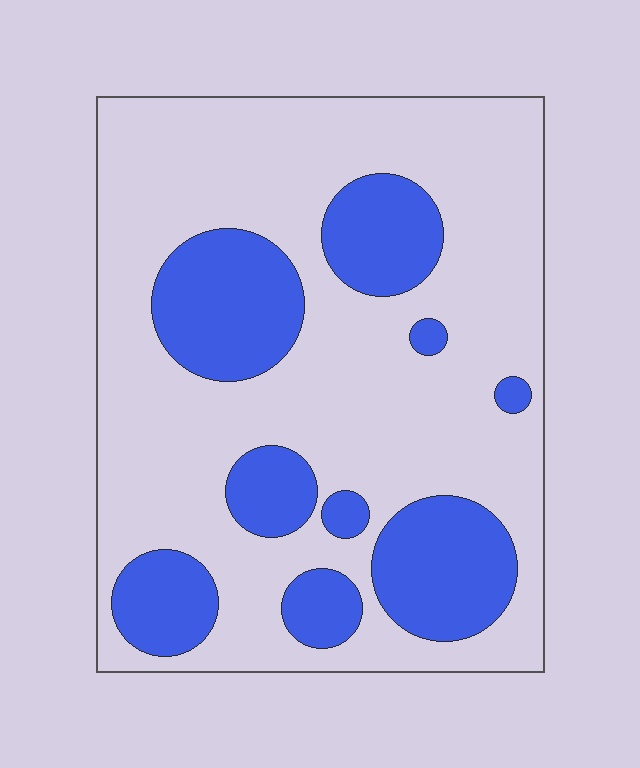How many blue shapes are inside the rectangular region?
9.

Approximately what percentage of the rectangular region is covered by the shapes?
Approximately 30%.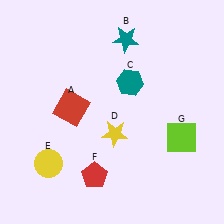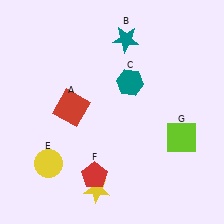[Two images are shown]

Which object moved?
The yellow star (D) moved down.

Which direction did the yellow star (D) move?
The yellow star (D) moved down.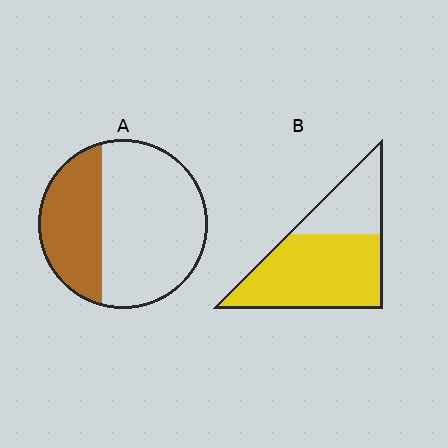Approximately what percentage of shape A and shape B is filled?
A is approximately 35% and B is approximately 70%.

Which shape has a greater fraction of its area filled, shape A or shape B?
Shape B.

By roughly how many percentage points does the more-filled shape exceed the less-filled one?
By roughly 35 percentage points (B over A).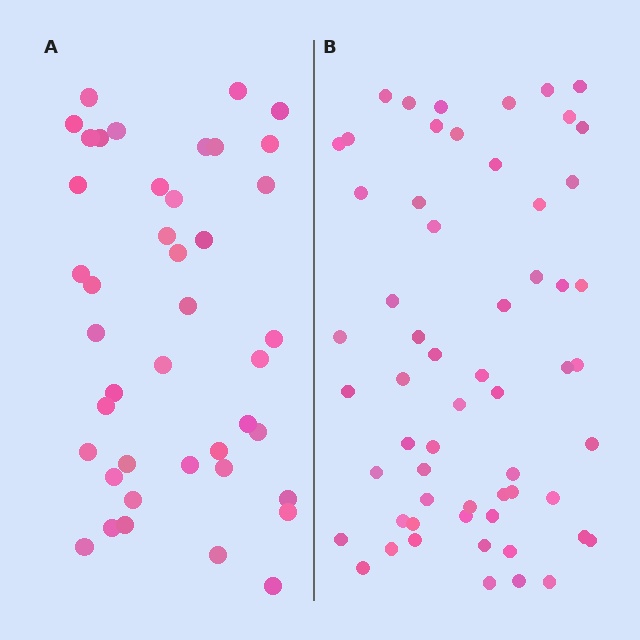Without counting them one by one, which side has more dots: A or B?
Region B (the right region) has more dots.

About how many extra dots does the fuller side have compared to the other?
Region B has approximately 15 more dots than region A.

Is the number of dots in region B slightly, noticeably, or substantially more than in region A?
Region B has noticeably more, but not dramatically so. The ratio is roughly 1.4 to 1.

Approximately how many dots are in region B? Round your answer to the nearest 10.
About 60 dots. (The exact count is 59, which rounds to 60.)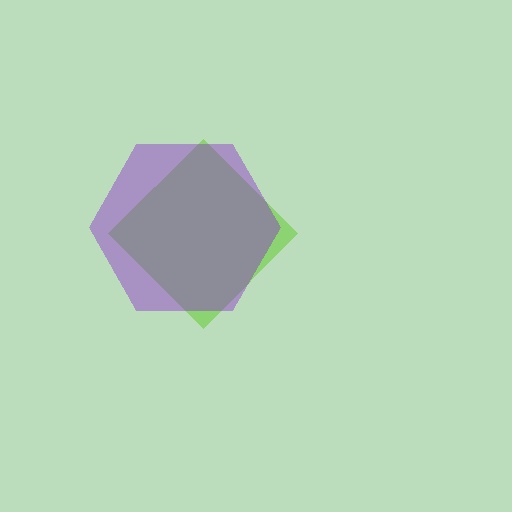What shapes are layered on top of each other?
The layered shapes are: a lime diamond, a purple hexagon.